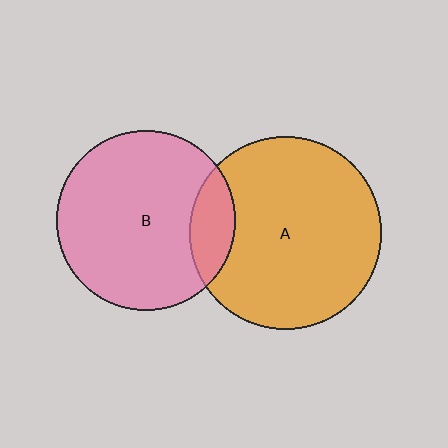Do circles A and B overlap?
Yes.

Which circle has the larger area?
Circle A (orange).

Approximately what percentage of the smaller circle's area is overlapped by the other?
Approximately 15%.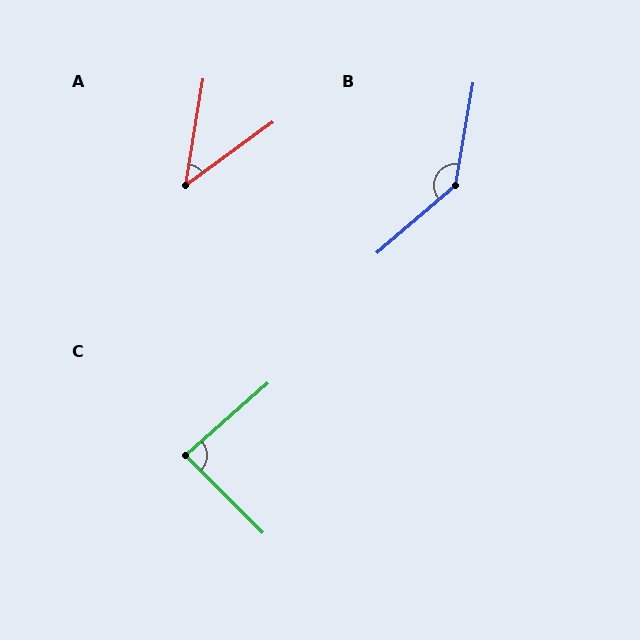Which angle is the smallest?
A, at approximately 44 degrees.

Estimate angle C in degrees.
Approximately 86 degrees.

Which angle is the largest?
B, at approximately 140 degrees.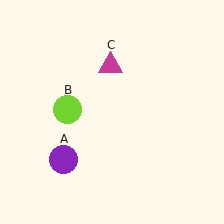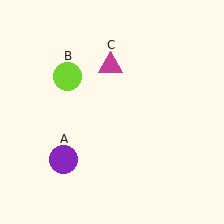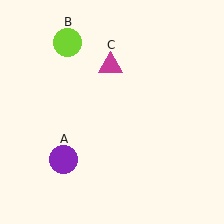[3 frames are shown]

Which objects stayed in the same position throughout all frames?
Purple circle (object A) and magenta triangle (object C) remained stationary.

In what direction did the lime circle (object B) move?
The lime circle (object B) moved up.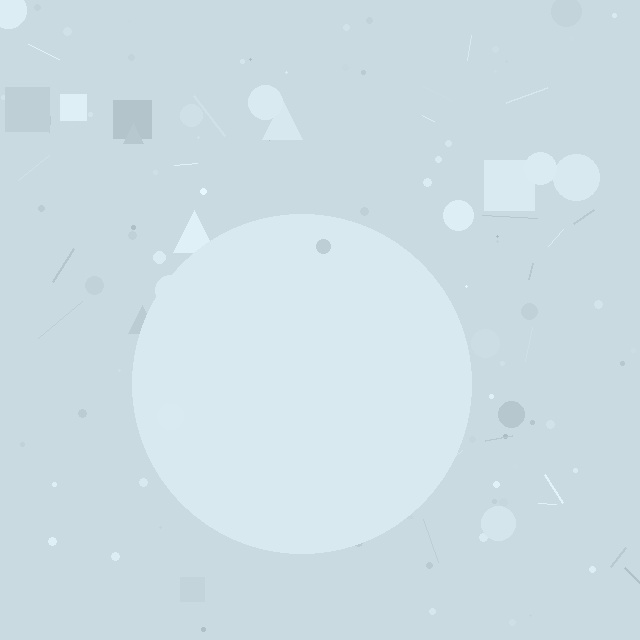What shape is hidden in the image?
A circle is hidden in the image.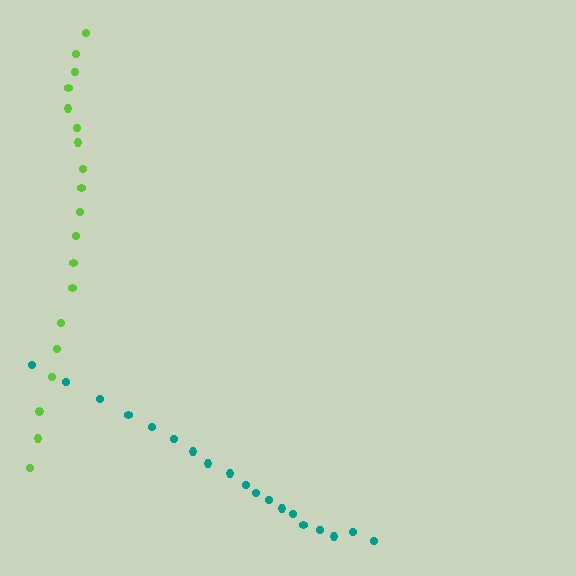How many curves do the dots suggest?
There are 2 distinct paths.